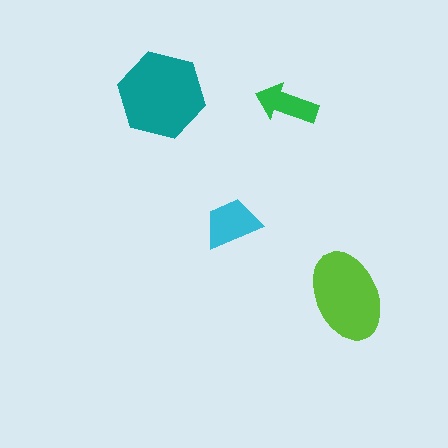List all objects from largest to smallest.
The teal hexagon, the lime ellipse, the cyan trapezoid, the green arrow.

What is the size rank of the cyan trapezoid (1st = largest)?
3rd.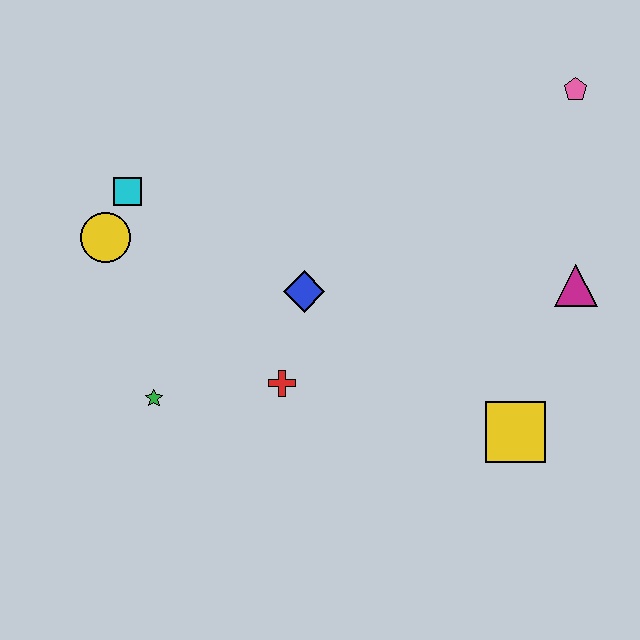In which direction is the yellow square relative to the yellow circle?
The yellow square is to the right of the yellow circle.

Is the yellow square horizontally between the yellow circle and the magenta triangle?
Yes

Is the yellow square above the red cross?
No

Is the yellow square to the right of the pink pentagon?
No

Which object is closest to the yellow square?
The magenta triangle is closest to the yellow square.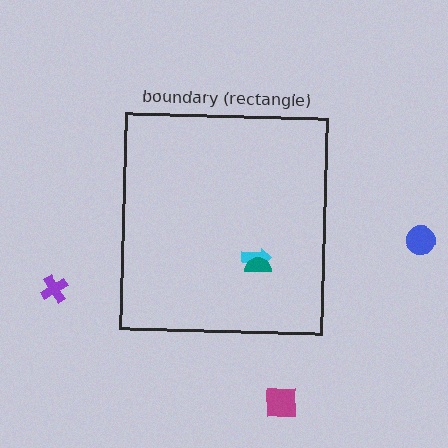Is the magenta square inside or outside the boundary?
Outside.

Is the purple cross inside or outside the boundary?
Outside.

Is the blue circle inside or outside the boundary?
Outside.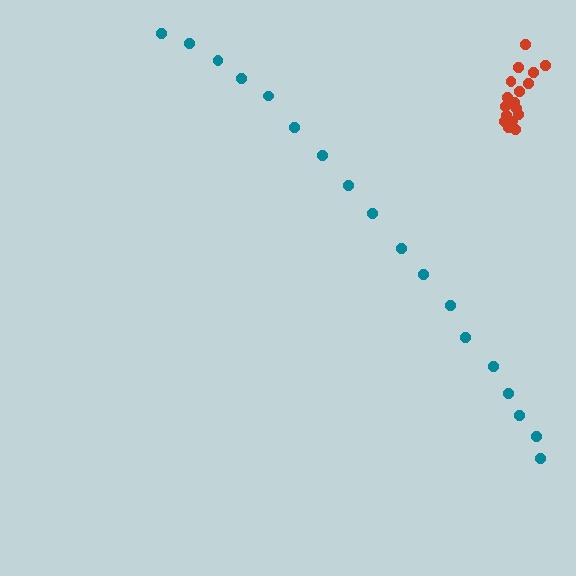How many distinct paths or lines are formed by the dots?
There are 2 distinct paths.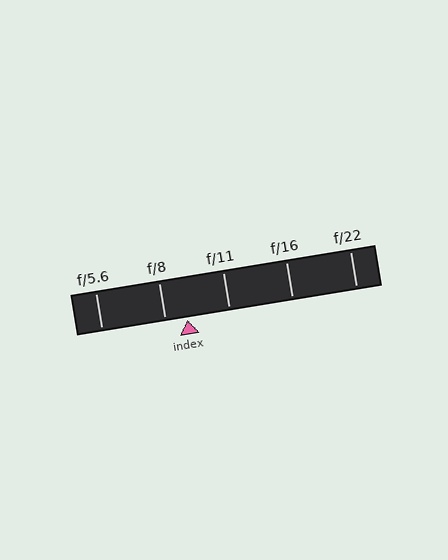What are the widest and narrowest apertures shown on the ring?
The widest aperture shown is f/5.6 and the narrowest is f/22.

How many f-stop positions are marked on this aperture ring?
There are 5 f-stop positions marked.